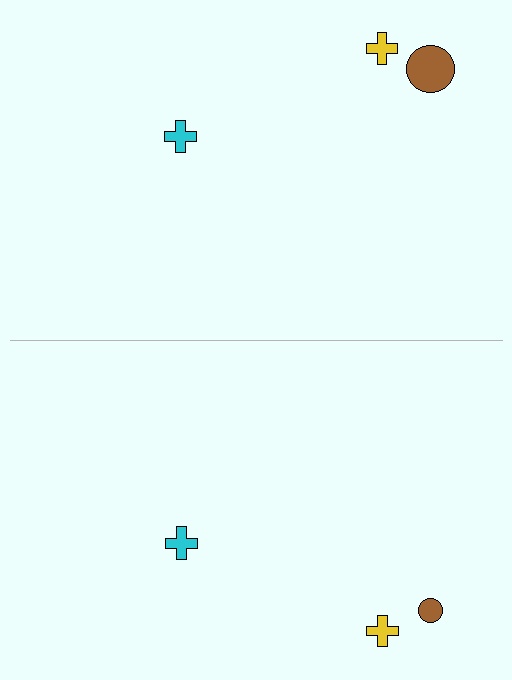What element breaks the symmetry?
The brown circle on the bottom side has a different size than its mirror counterpart.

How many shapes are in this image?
There are 6 shapes in this image.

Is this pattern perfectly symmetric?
No, the pattern is not perfectly symmetric. The brown circle on the bottom side has a different size than its mirror counterpart.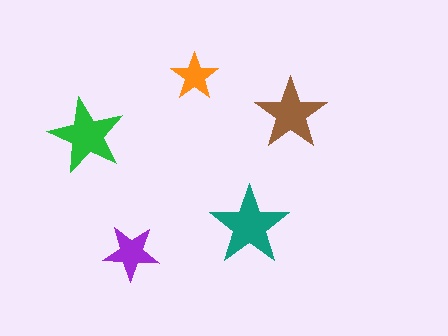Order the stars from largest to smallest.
the teal one, the green one, the brown one, the purple one, the orange one.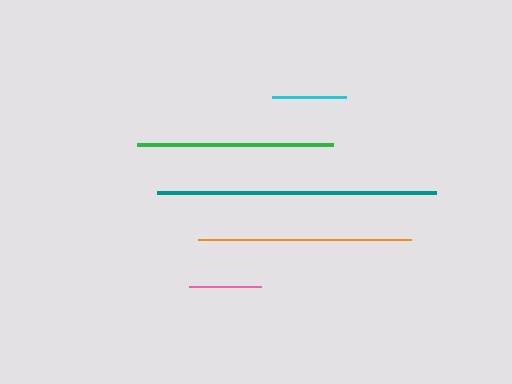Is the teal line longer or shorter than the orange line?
The teal line is longer than the orange line.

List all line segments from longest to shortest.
From longest to shortest: teal, orange, green, cyan, pink.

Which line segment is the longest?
The teal line is the longest at approximately 278 pixels.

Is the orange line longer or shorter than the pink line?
The orange line is longer than the pink line.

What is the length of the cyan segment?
The cyan segment is approximately 74 pixels long.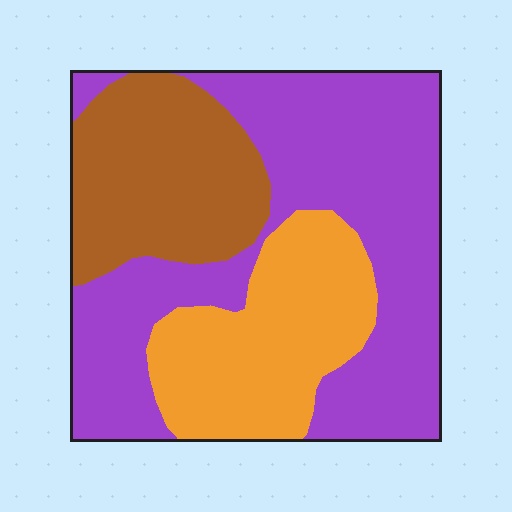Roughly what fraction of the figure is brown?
Brown covers roughly 25% of the figure.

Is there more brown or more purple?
Purple.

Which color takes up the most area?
Purple, at roughly 50%.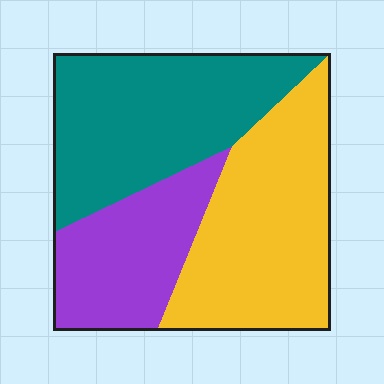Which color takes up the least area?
Purple, at roughly 25%.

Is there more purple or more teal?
Teal.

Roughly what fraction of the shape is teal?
Teal takes up about three eighths (3/8) of the shape.